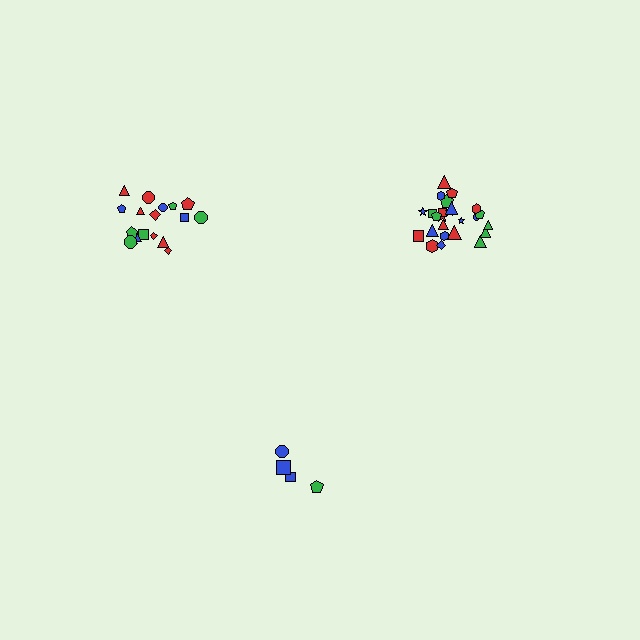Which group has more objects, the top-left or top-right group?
The top-right group.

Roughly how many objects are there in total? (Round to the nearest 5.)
Roughly 45 objects in total.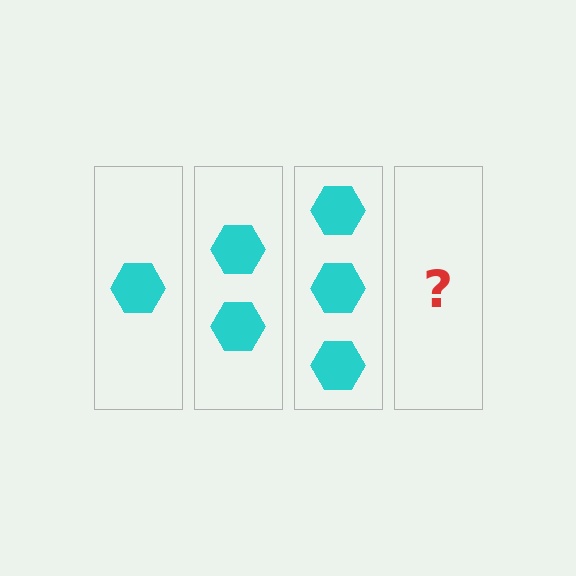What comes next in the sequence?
The next element should be 4 hexagons.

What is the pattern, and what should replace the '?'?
The pattern is that each step adds one more hexagon. The '?' should be 4 hexagons.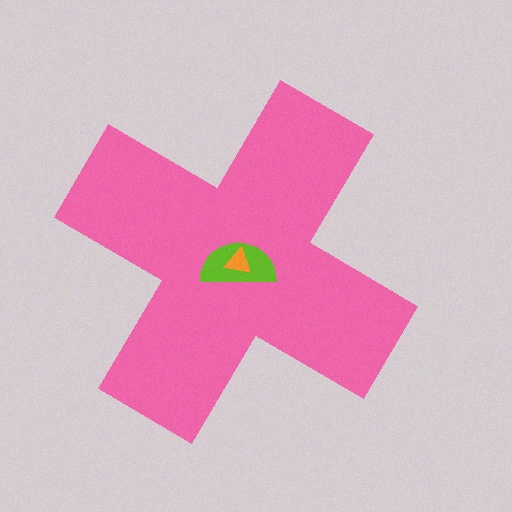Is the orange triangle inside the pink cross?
Yes.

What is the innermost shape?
The orange triangle.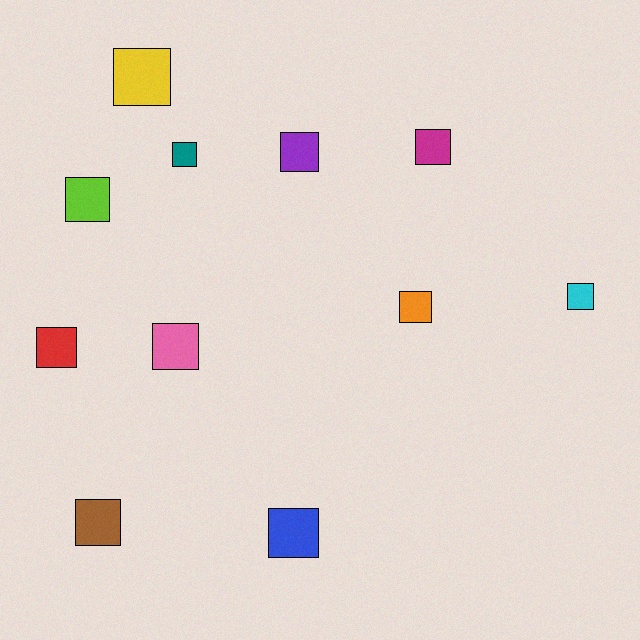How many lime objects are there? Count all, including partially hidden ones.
There is 1 lime object.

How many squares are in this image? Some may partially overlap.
There are 11 squares.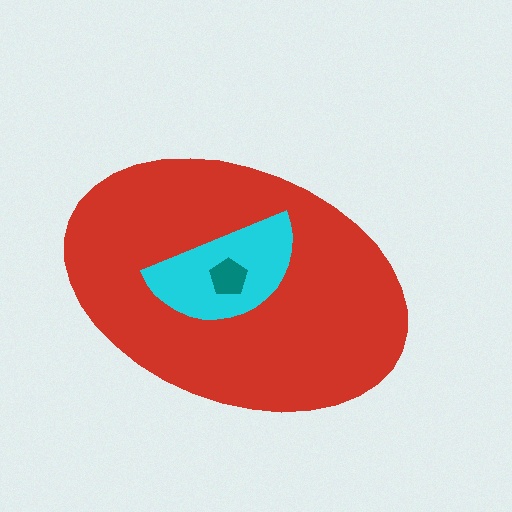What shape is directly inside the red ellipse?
The cyan semicircle.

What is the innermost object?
The teal pentagon.